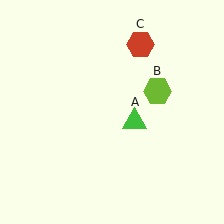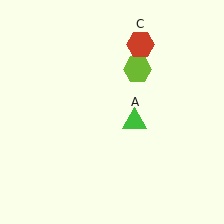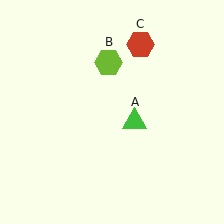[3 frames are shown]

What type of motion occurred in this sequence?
The lime hexagon (object B) rotated counterclockwise around the center of the scene.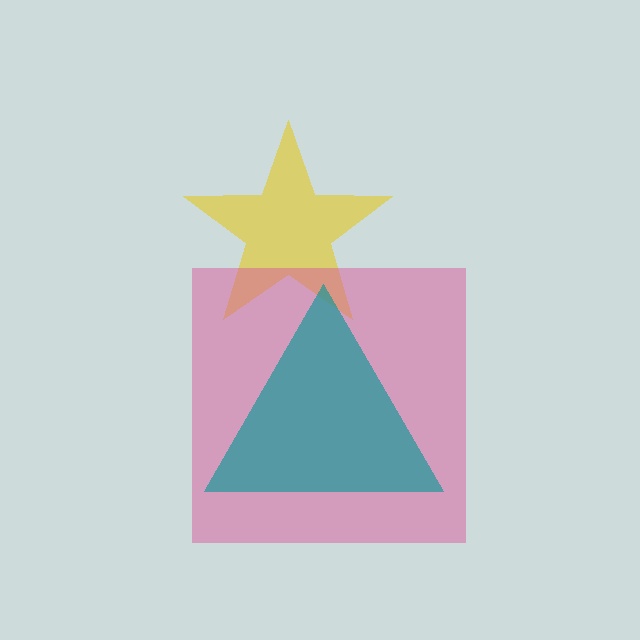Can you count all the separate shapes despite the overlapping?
Yes, there are 3 separate shapes.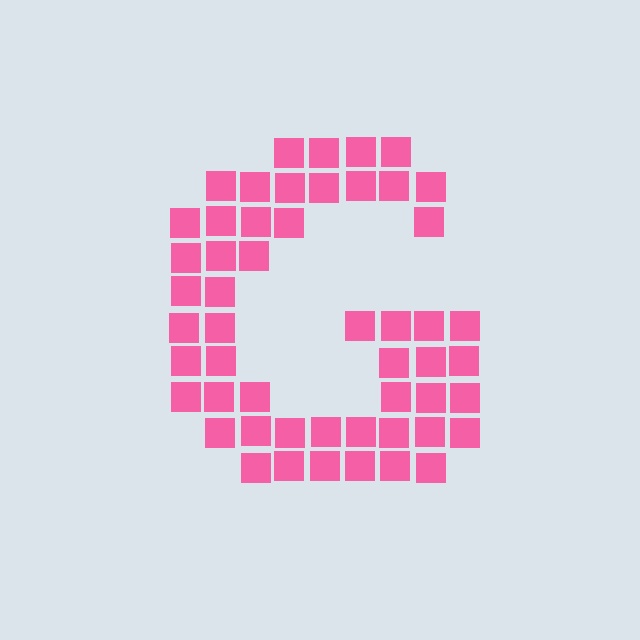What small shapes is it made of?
It is made of small squares.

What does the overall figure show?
The overall figure shows the letter G.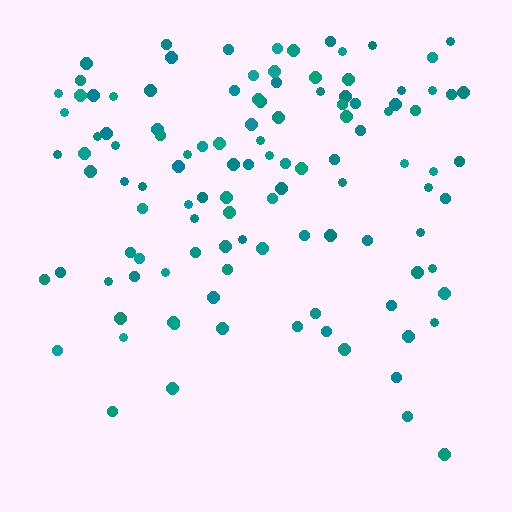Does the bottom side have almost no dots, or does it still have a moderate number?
Still a moderate number, just noticeably fewer than the top.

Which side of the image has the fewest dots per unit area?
The bottom.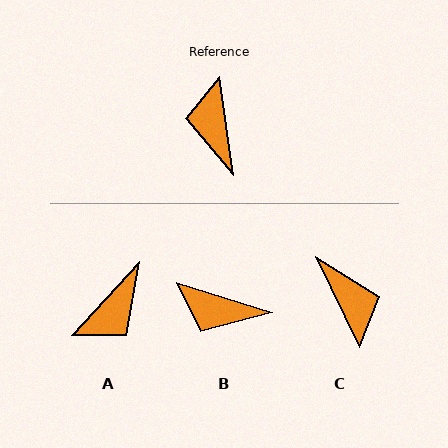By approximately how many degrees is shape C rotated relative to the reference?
Approximately 162 degrees clockwise.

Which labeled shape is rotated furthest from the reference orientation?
C, about 162 degrees away.